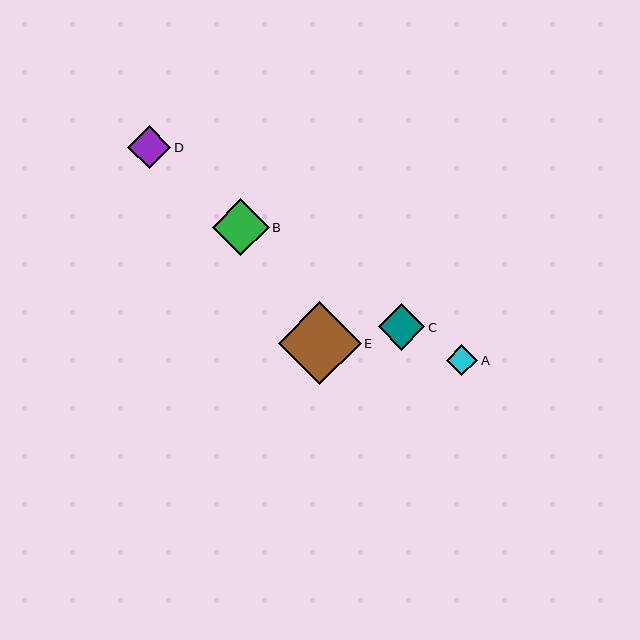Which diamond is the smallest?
Diamond A is the smallest with a size of approximately 31 pixels.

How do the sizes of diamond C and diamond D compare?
Diamond C and diamond D are approximately the same size.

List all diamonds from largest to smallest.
From largest to smallest: E, B, C, D, A.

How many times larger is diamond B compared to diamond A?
Diamond B is approximately 1.8 times the size of diamond A.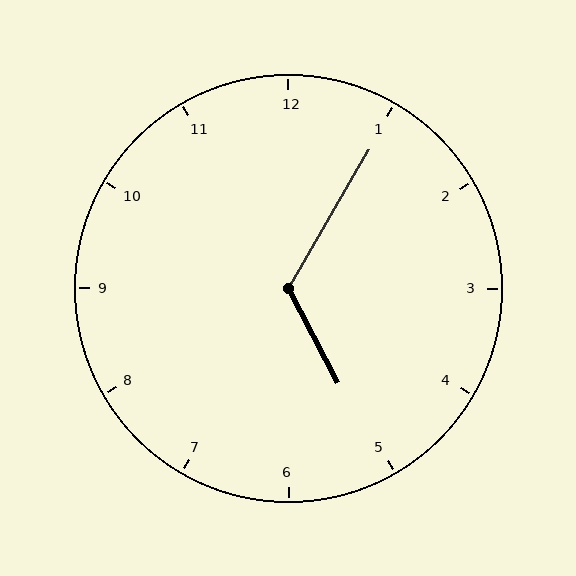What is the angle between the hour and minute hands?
Approximately 122 degrees.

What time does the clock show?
5:05.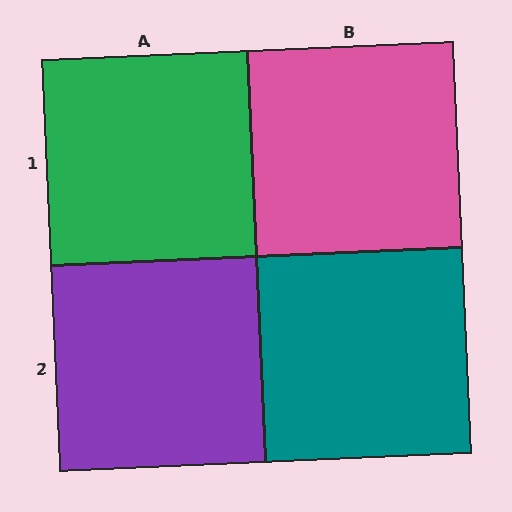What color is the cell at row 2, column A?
Purple.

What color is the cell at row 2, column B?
Teal.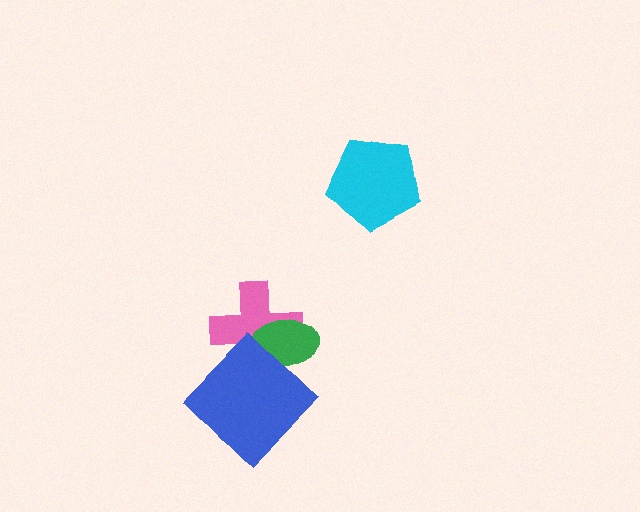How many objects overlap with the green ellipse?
2 objects overlap with the green ellipse.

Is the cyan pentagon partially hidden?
No, no other shape covers it.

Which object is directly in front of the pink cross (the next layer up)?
The green ellipse is directly in front of the pink cross.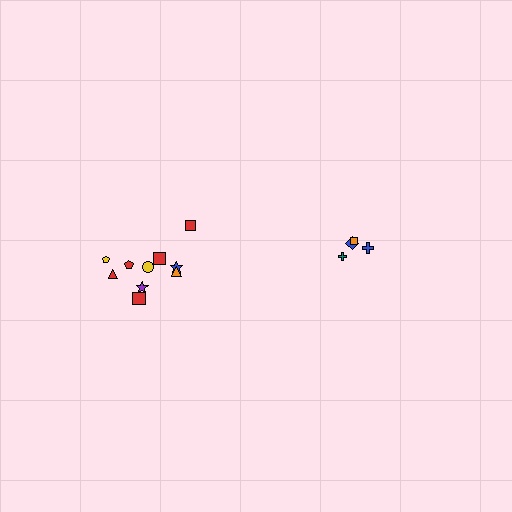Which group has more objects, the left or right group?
The left group.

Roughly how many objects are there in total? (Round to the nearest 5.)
Roughly 15 objects in total.